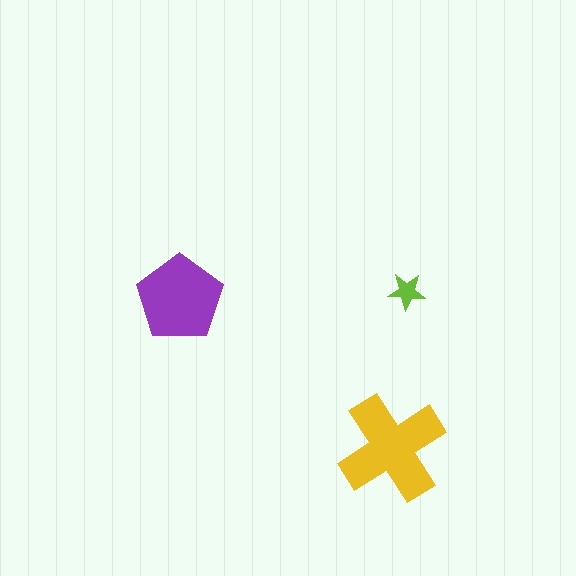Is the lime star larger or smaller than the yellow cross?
Smaller.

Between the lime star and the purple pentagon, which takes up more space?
The purple pentagon.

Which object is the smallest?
The lime star.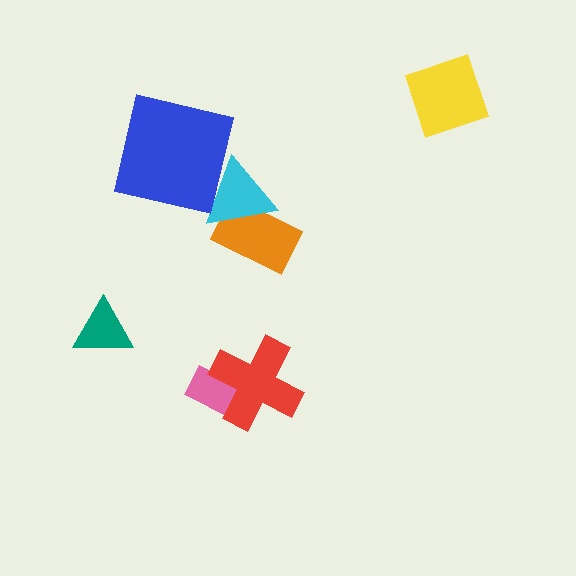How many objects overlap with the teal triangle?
0 objects overlap with the teal triangle.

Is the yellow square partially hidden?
No, no other shape covers it.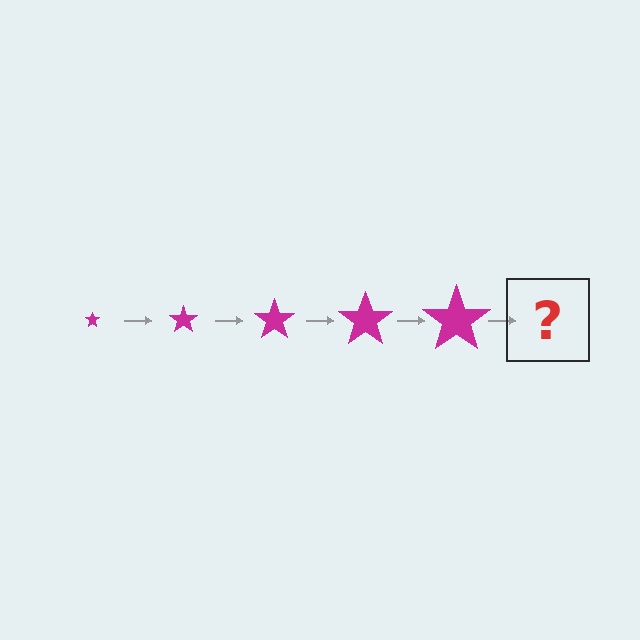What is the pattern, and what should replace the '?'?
The pattern is that the star gets progressively larger each step. The '?' should be a magenta star, larger than the previous one.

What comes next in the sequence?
The next element should be a magenta star, larger than the previous one.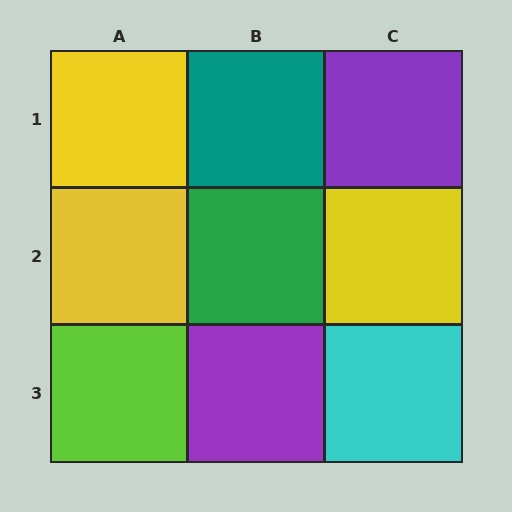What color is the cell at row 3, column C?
Cyan.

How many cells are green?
1 cell is green.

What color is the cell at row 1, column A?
Yellow.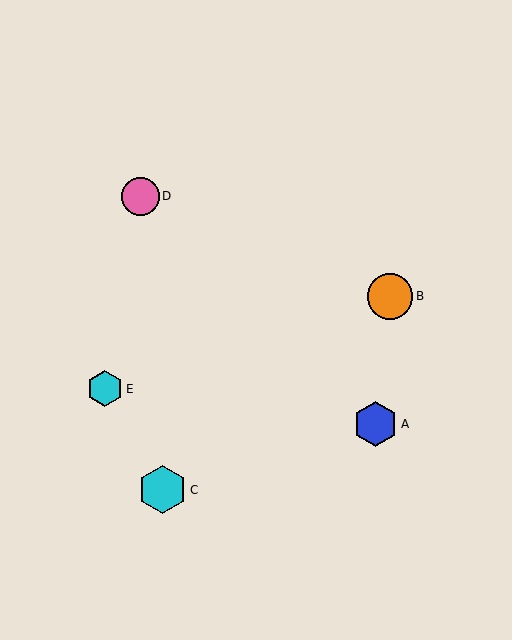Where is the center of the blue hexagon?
The center of the blue hexagon is at (376, 424).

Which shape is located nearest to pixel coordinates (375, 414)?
The blue hexagon (labeled A) at (376, 424) is nearest to that location.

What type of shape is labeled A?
Shape A is a blue hexagon.